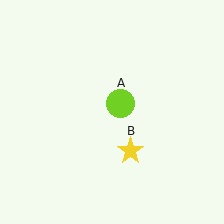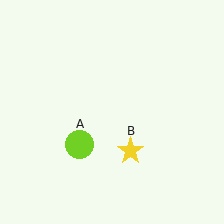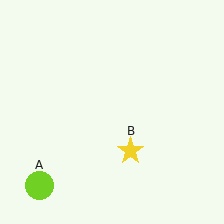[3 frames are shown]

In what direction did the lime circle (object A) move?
The lime circle (object A) moved down and to the left.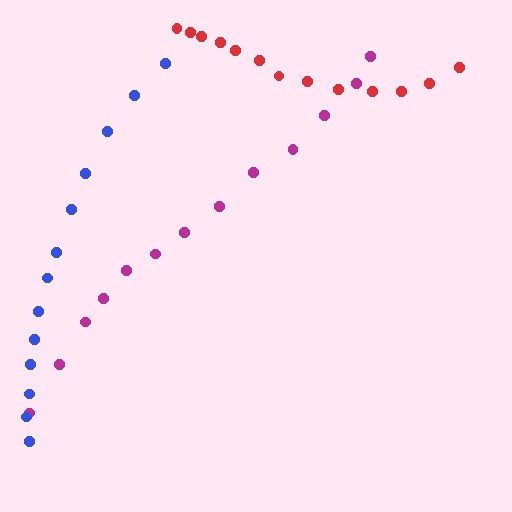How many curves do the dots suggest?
There are 3 distinct paths.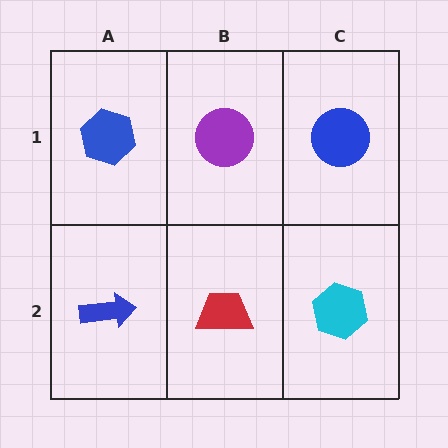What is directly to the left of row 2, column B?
A blue arrow.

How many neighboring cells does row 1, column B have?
3.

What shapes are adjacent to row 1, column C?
A cyan hexagon (row 2, column C), a purple circle (row 1, column B).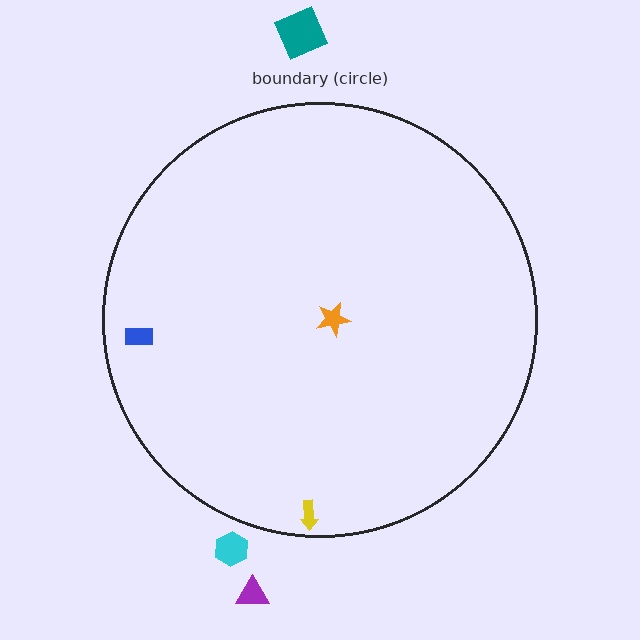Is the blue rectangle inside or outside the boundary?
Inside.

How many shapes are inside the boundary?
3 inside, 3 outside.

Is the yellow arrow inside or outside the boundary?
Inside.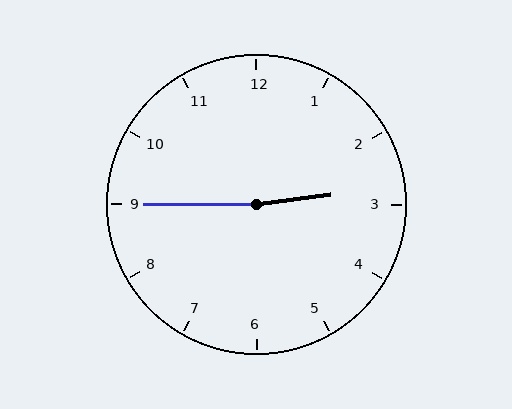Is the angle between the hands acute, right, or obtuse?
It is obtuse.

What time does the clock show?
2:45.